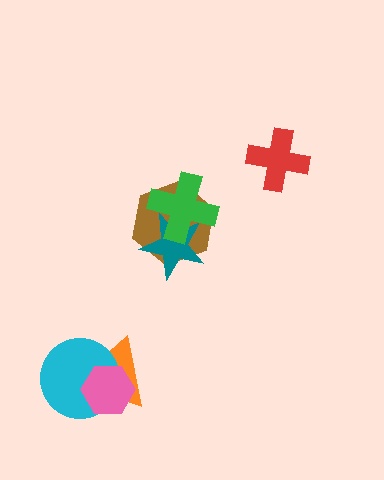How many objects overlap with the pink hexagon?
2 objects overlap with the pink hexagon.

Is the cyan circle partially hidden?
Yes, it is partially covered by another shape.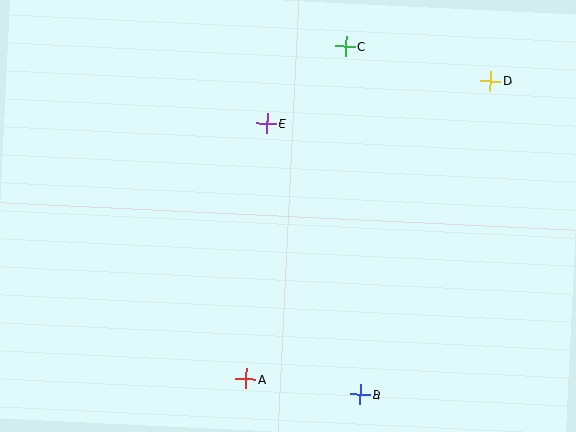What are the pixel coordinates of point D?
Point D is at (491, 81).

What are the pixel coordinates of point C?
Point C is at (345, 46).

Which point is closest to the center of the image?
Point E at (267, 123) is closest to the center.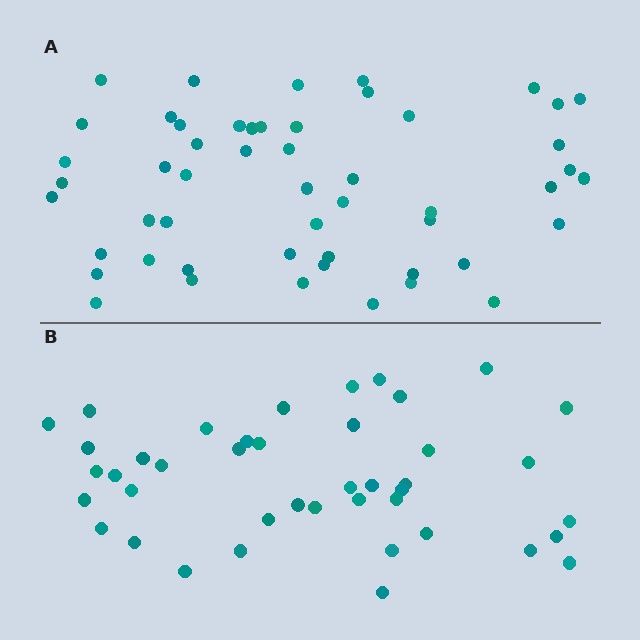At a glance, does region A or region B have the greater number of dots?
Region A (the top region) has more dots.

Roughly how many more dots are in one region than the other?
Region A has roughly 10 or so more dots than region B.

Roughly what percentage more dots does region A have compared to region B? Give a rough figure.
About 25% more.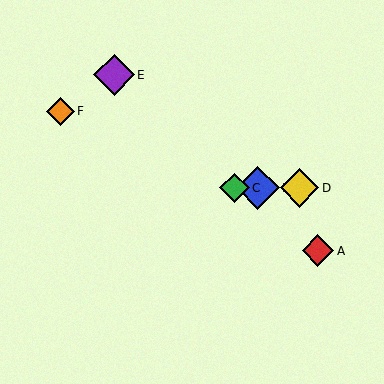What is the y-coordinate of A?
Object A is at y≈251.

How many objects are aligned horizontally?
3 objects (B, C, D) are aligned horizontally.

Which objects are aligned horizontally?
Objects B, C, D are aligned horizontally.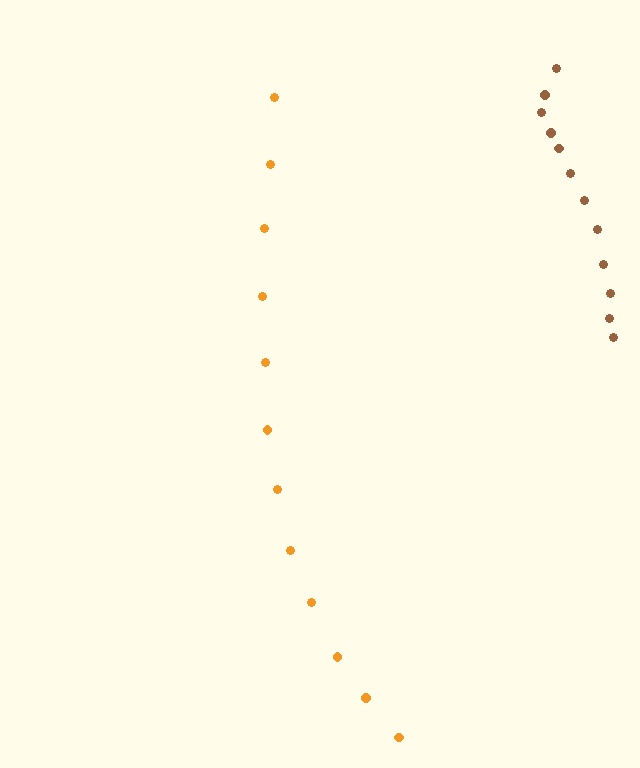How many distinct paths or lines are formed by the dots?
There are 2 distinct paths.